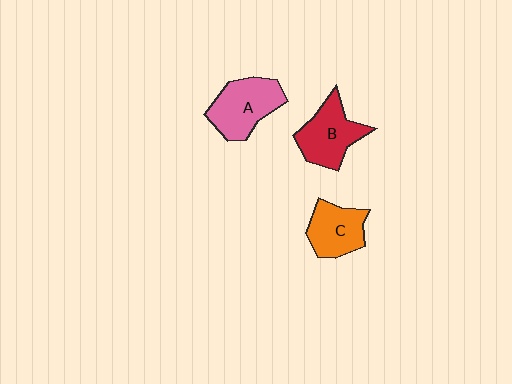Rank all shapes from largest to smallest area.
From largest to smallest: A (pink), B (red), C (orange).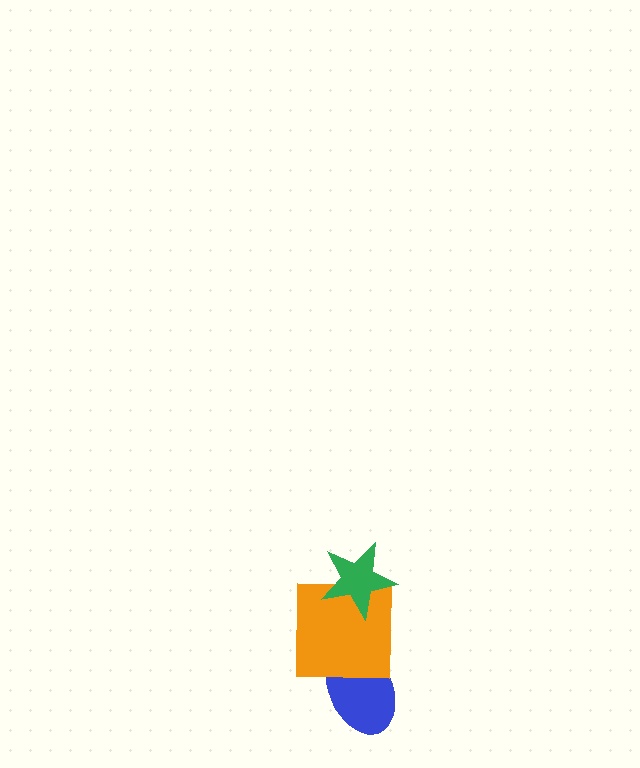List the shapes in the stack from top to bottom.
From top to bottom: the green star, the orange square, the blue ellipse.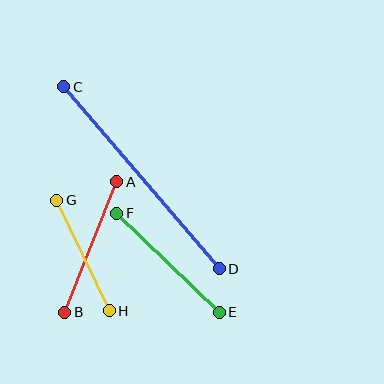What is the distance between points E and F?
The distance is approximately 142 pixels.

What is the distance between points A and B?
The distance is approximately 140 pixels.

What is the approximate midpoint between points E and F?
The midpoint is at approximately (168, 263) pixels.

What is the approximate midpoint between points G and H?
The midpoint is at approximately (83, 256) pixels.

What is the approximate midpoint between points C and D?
The midpoint is at approximately (142, 178) pixels.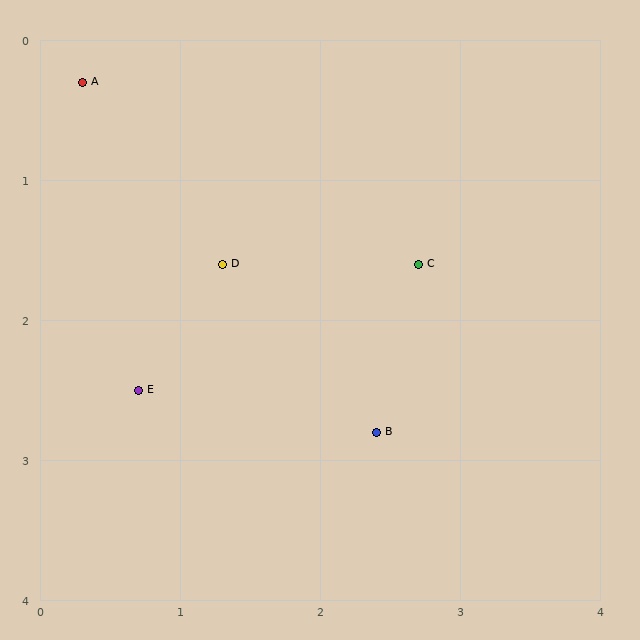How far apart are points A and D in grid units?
Points A and D are about 1.6 grid units apart.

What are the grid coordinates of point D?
Point D is at approximately (1.3, 1.6).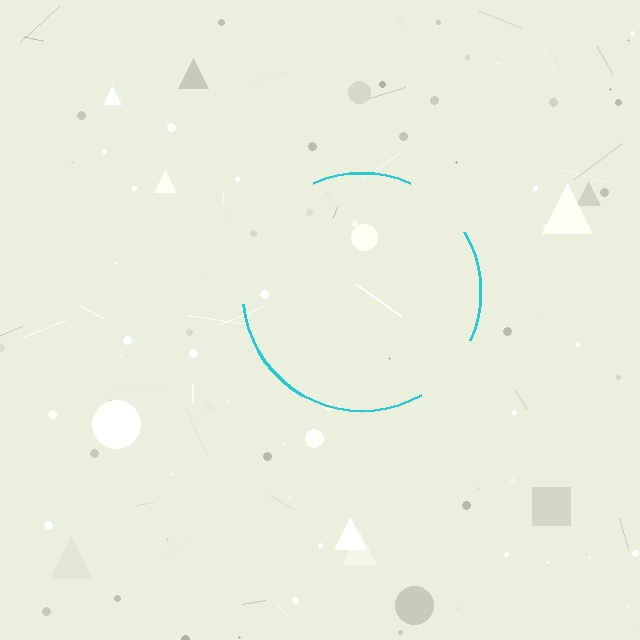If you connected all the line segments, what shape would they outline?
They would outline a circle.